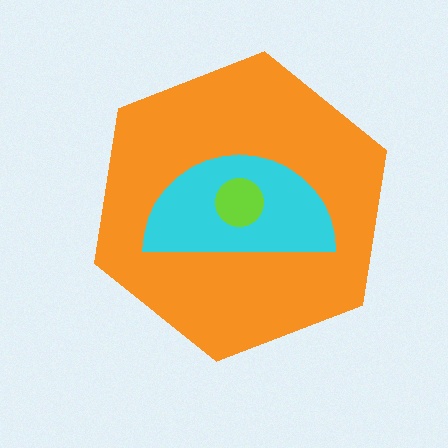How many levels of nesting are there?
3.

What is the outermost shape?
The orange hexagon.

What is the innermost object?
The lime circle.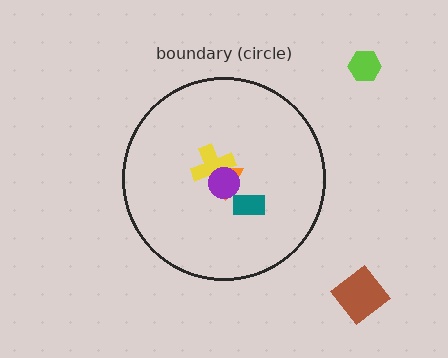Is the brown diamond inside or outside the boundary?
Outside.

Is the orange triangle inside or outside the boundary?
Inside.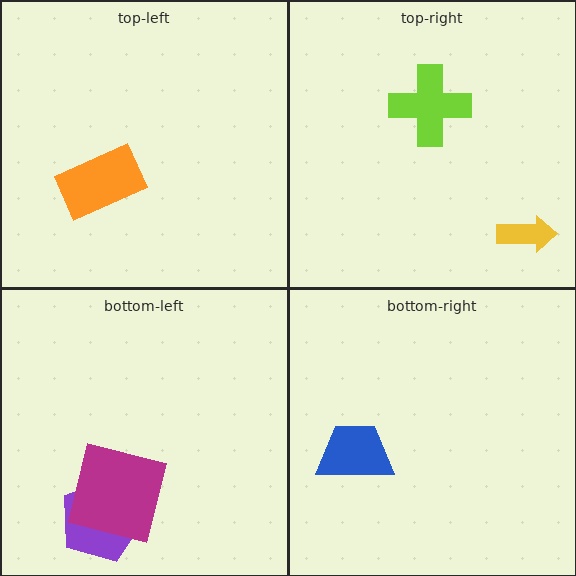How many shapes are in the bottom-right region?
1.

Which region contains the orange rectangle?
The top-left region.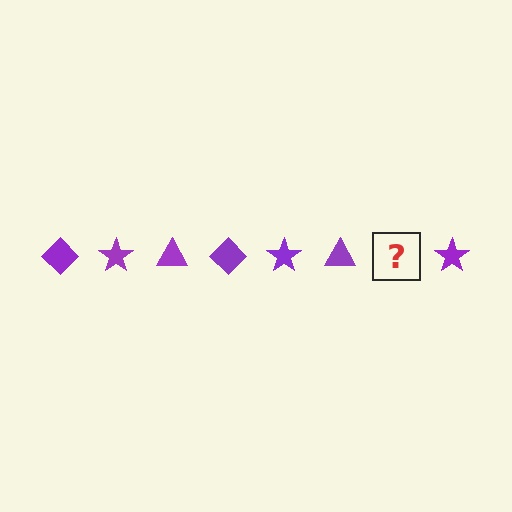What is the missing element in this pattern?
The missing element is a purple diamond.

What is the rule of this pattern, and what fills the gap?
The rule is that the pattern cycles through diamond, star, triangle shapes in purple. The gap should be filled with a purple diamond.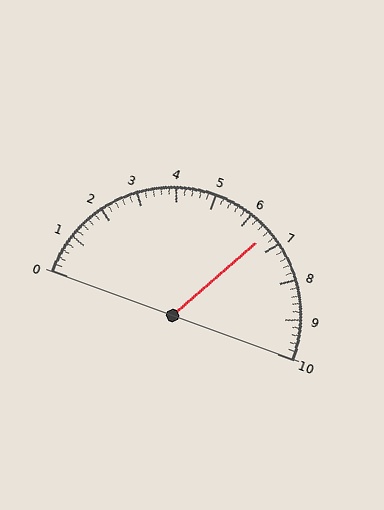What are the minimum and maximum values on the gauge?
The gauge ranges from 0 to 10.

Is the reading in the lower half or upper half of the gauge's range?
The reading is in the upper half of the range (0 to 10).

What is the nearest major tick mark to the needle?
The nearest major tick mark is 7.